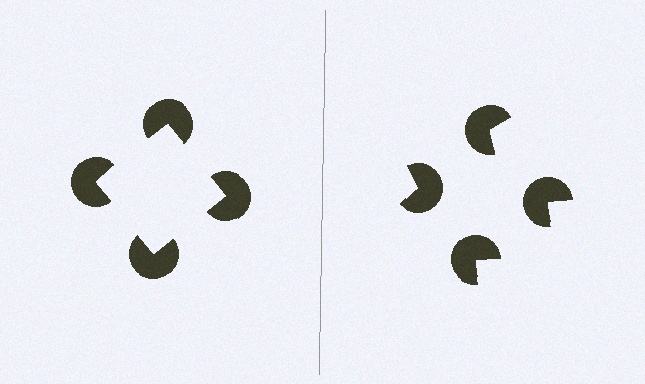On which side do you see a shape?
An illusory square appears on the left side. On the right side the wedge cuts are rotated, so no coherent shape forms.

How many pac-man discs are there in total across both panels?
8 — 4 on each side.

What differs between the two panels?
The pac-man discs are positioned identically on both sides; only the wedge orientations differ. On the left they align to a square; on the right they are misaligned.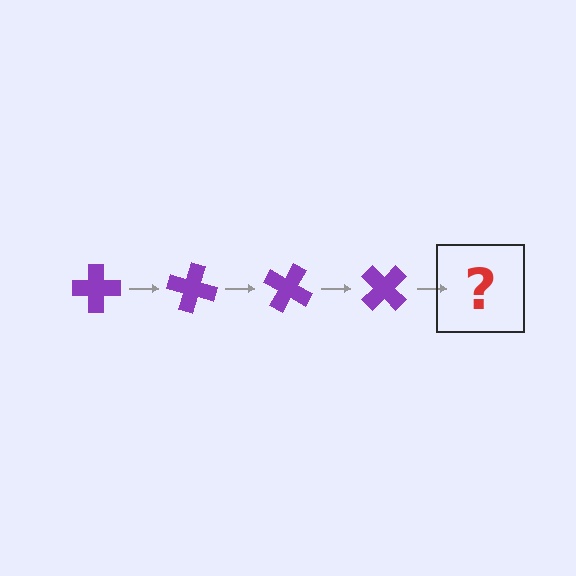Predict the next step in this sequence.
The next step is a purple cross rotated 60 degrees.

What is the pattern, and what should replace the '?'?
The pattern is that the cross rotates 15 degrees each step. The '?' should be a purple cross rotated 60 degrees.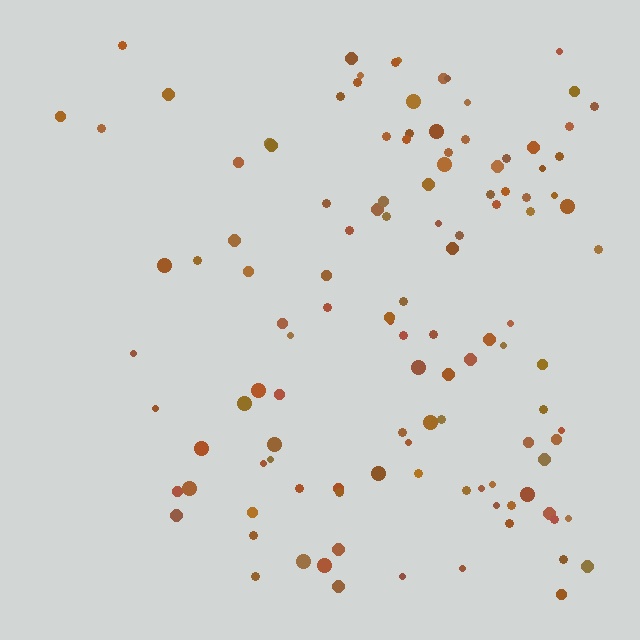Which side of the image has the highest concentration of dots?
The right.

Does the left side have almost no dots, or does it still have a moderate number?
Still a moderate number, just noticeably fewer than the right.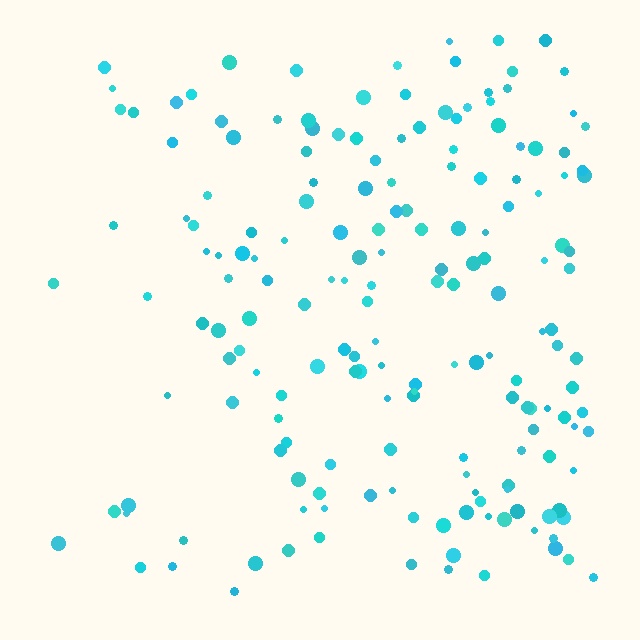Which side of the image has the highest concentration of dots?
The right.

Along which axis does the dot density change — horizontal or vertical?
Horizontal.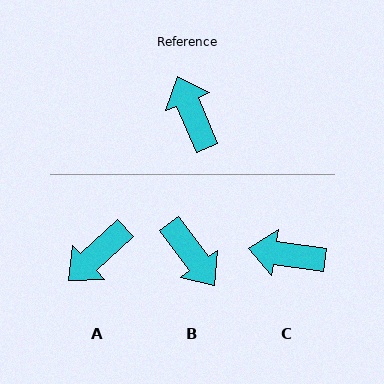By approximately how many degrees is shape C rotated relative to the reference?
Approximately 59 degrees counter-clockwise.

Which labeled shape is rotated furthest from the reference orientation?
B, about 166 degrees away.